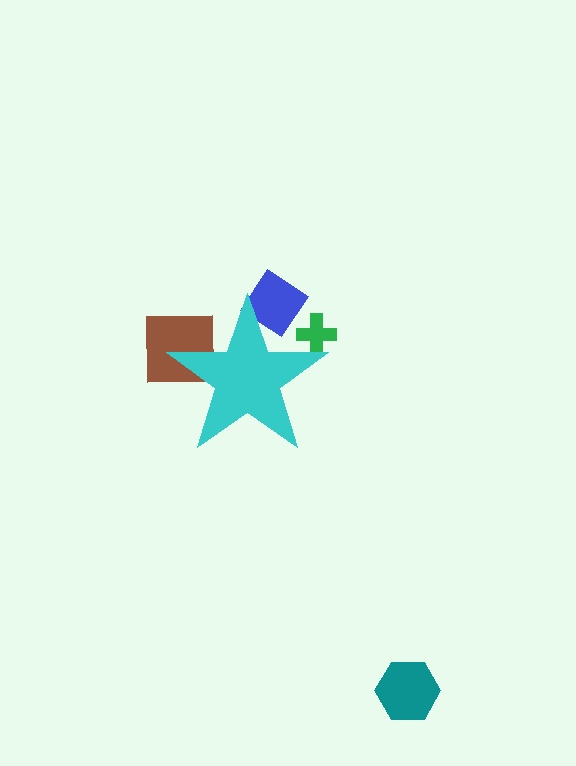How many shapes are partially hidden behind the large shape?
3 shapes are partially hidden.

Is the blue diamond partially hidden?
Yes, the blue diamond is partially hidden behind the cyan star.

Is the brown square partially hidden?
Yes, the brown square is partially hidden behind the cyan star.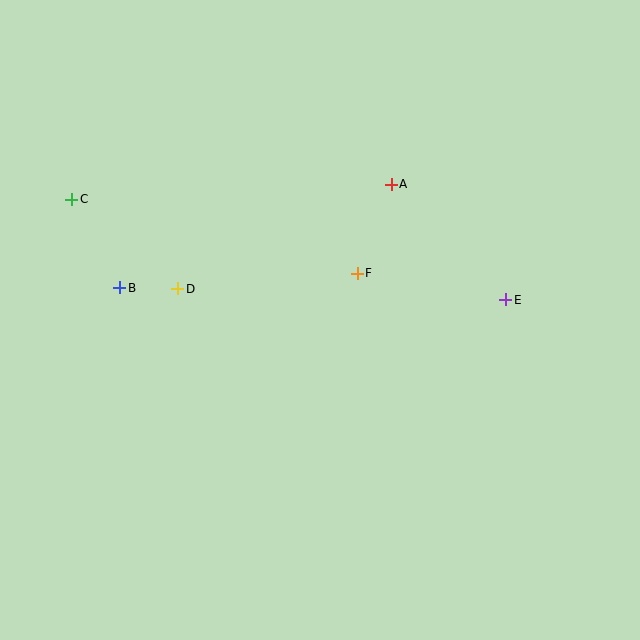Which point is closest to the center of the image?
Point F at (357, 273) is closest to the center.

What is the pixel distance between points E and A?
The distance between E and A is 163 pixels.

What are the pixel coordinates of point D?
Point D is at (178, 289).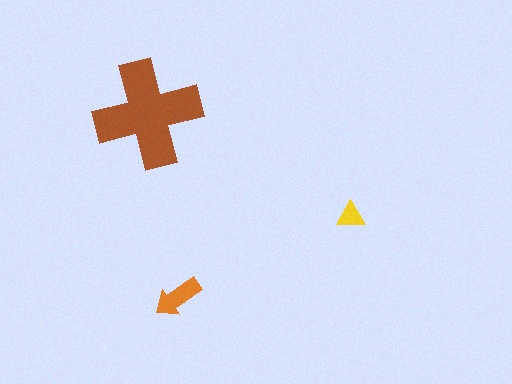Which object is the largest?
The brown cross.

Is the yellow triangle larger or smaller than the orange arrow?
Smaller.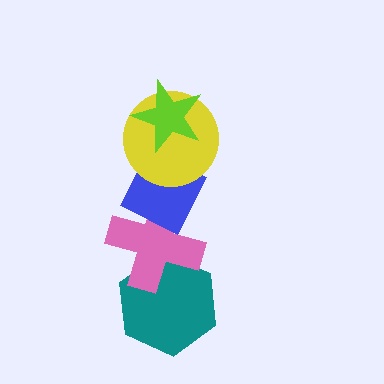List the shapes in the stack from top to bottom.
From top to bottom: the lime star, the yellow circle, the blue diamond, the pink cross, the teal hexagon.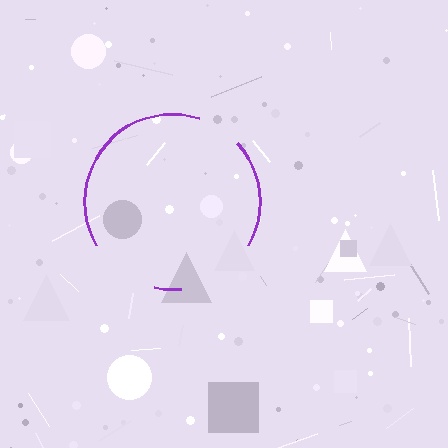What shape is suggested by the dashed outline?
The dashed outline suggests a circle.